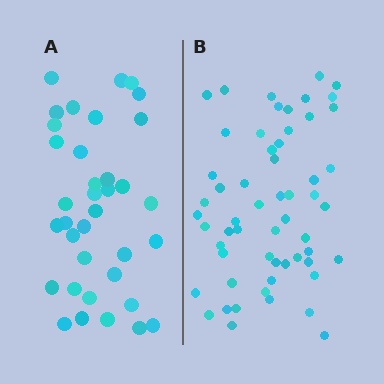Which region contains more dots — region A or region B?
Region B (the right region) has more dots.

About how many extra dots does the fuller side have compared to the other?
Region B has approximately 20 more dots than region A.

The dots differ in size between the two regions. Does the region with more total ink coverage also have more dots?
No. Region A has more total ink coverage because its dots are larger, but region B actually contains more individual dots. Total area can be misleading — the number of items is what matters here.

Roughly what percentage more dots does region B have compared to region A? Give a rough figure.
About 60% more.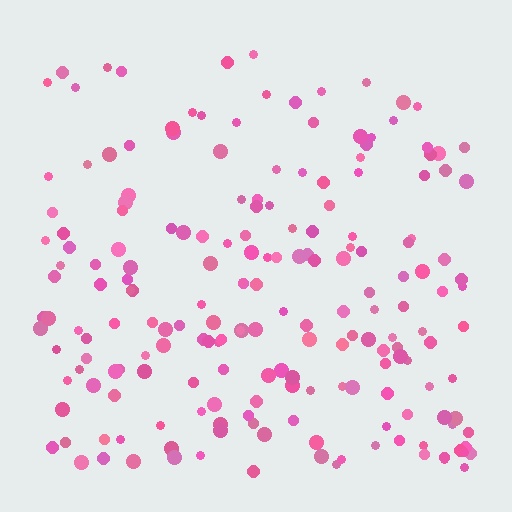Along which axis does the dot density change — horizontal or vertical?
Vertical.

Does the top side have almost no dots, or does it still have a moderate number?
Still a moderate number, just noticeably fewer than the bottom.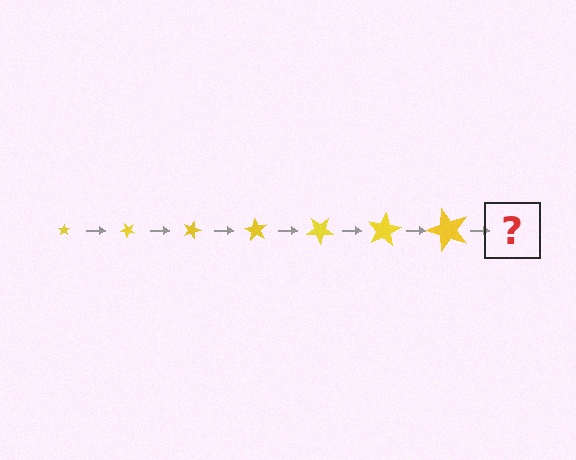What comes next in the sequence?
The next element should be a star, larger than the previous one and rotated 315 degrees from the start.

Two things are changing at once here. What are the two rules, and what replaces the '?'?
The two rules are that the star grows larger each step and it rotates 45 degrees each step. The '?' should be a star, larger than the previous one and rotated 315 degrees from the start.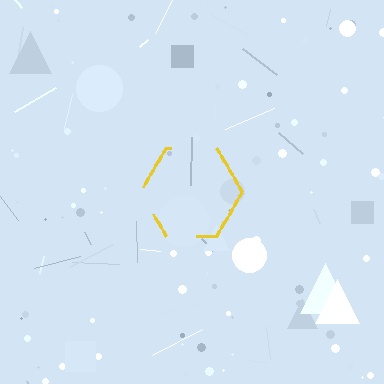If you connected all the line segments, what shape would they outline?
They would outline a hexagon.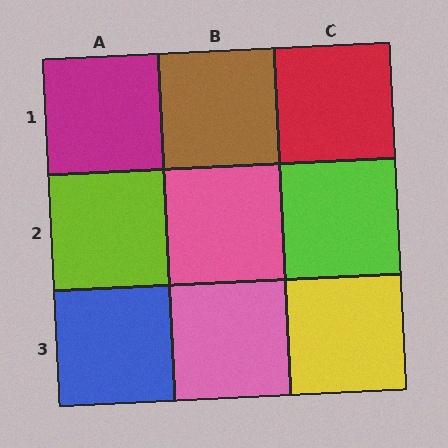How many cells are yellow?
1 cell is yellow.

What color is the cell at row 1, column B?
Brown.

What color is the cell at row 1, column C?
Red.